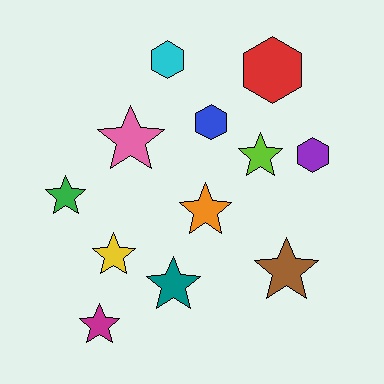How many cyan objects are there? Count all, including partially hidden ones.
There is 1 cyan object.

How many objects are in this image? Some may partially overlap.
There are 12 objects.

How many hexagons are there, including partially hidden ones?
There are 4 hexagons.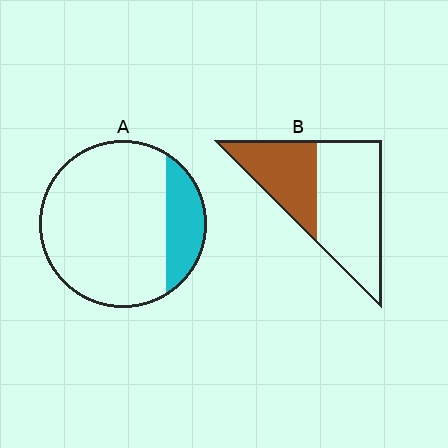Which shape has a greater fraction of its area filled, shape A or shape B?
Shape B.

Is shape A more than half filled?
No.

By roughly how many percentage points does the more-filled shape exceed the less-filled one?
By roughly 20 percentage points (B over A).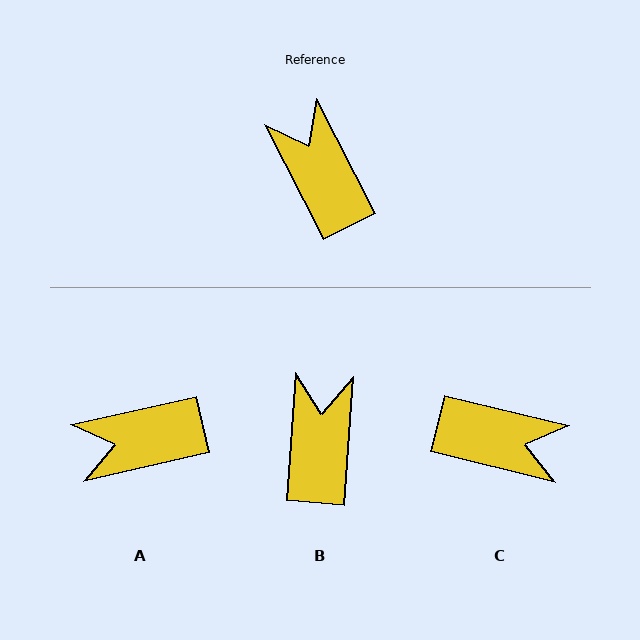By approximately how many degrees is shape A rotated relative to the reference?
Approximately 76 degrees counter-clockwise.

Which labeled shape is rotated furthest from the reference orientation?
C, about 131 degrees away.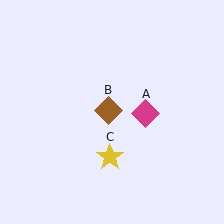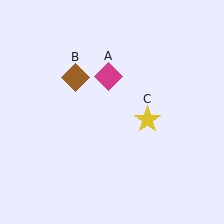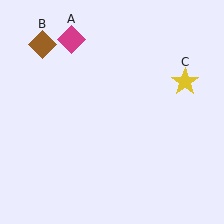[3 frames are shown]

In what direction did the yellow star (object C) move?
The yellow star (object C) moved up and to the right.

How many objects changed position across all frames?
3 objects changed position: magenta diamond (object A), brown diamond (object B), yellow star (object C).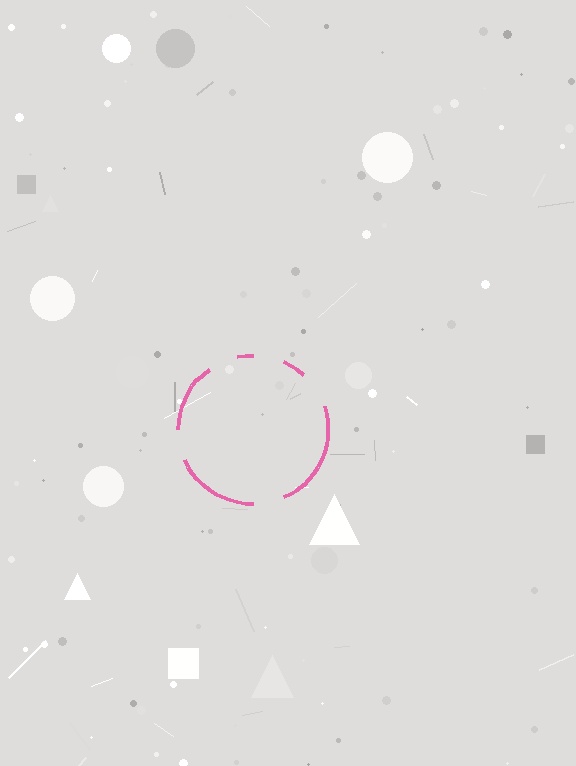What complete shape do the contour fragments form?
The contour fragments form a circle.